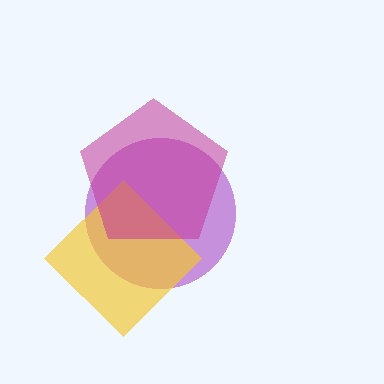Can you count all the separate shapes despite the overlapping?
Yes, there are 3 separate shapes.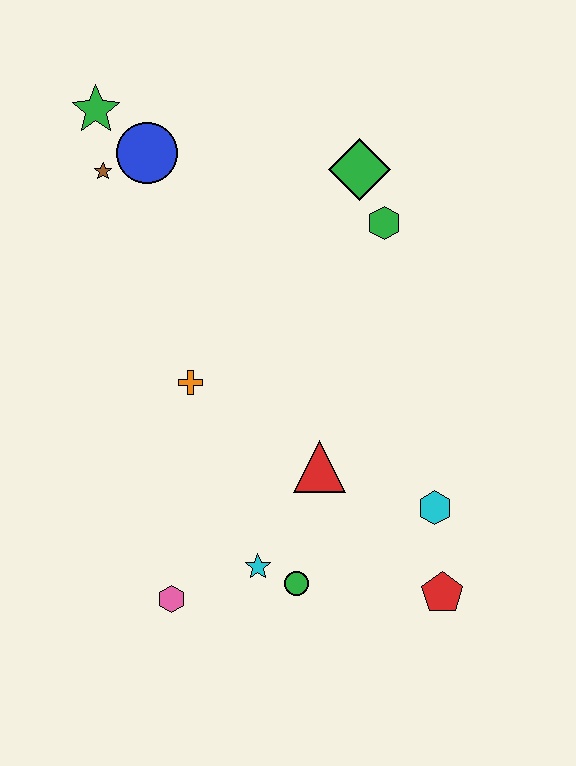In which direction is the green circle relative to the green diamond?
The green circle is below the green diamond.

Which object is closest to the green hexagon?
The green diamond is closest to the green hexagon.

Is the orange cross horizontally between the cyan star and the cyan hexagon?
No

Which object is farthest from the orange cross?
The red pentagon is farthest from the orange cross.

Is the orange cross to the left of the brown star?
No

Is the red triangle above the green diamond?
No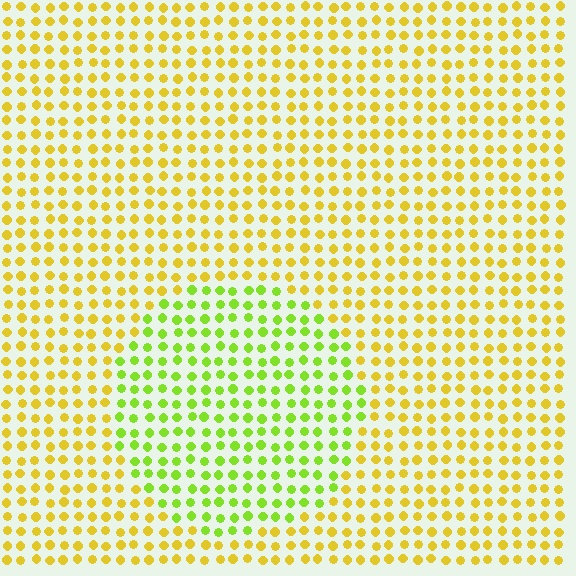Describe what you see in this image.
The image is filled with small yellow elements in a uniform arrangement. A circle-shaped region is visible where the elements are tinted to a slightly different hue, forming a subtle color boundary.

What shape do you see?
I see a circle.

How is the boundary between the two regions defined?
The boundary is defined purely by a slight shift in hue (about 41 degrees). Spacing, size, and orientation are identical on both sides.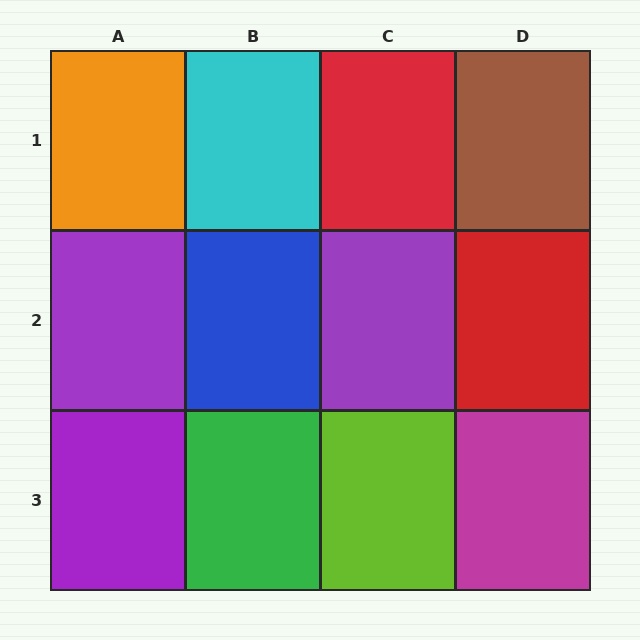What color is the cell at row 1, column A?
Orange.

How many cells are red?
2 cells are red.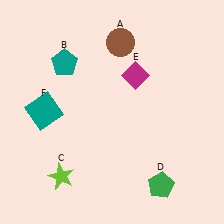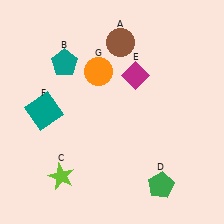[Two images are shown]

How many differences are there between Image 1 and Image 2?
There is 1 difference between the two images.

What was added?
An orange circle (G) was added in Image 2.